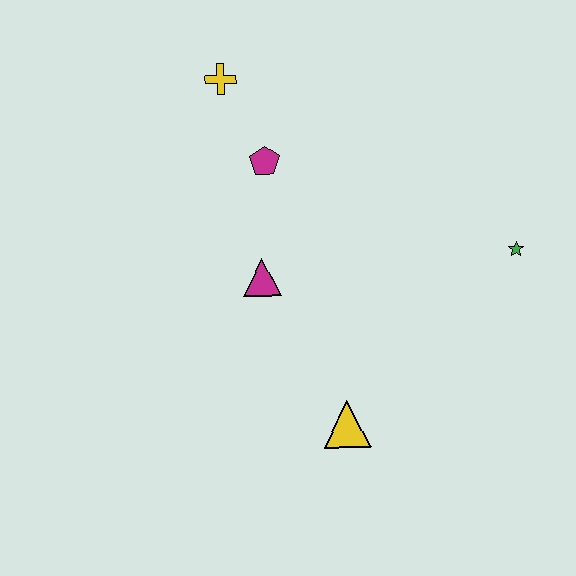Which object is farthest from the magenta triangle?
The green star is farthest from the magenta triangle.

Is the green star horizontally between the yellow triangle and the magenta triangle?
No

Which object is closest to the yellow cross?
The magenta pentagon is closest to the yellow cross.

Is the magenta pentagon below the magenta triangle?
No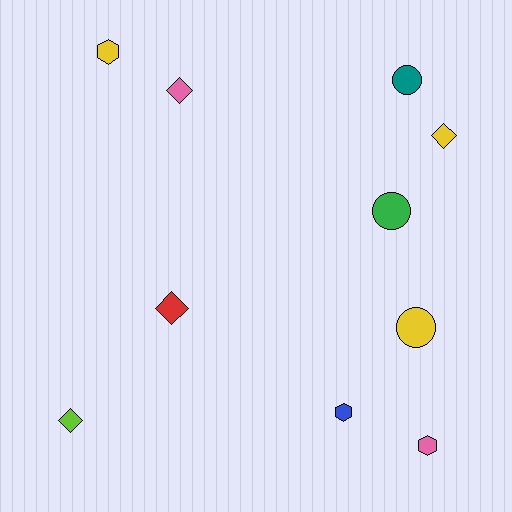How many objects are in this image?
There are 10 objects.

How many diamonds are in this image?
There are 4 diamonds.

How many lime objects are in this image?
There is 1 lime object.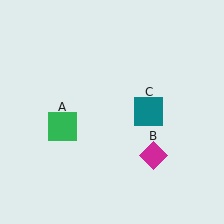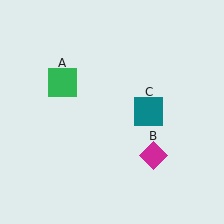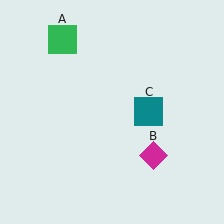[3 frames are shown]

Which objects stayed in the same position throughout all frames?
Magenta diamond (object B) and teal square (object C) remained stationary.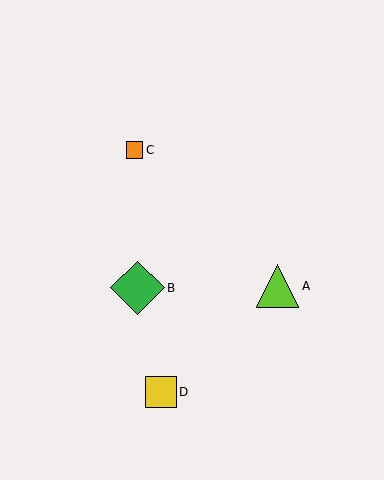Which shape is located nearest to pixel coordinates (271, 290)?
The lime triangle (labeled A) at (278, 286) is nearest to that location.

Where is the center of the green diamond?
The center of the green diamond is at (137, 288).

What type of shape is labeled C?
Shape C is an orange square.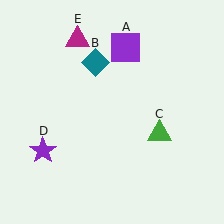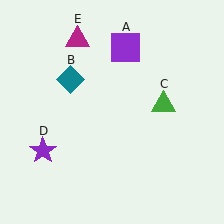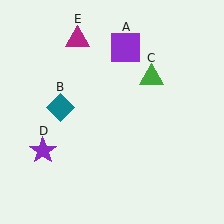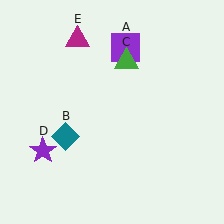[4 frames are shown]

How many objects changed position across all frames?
2 objects changed position: teal diamond (object B), green triangle (object C).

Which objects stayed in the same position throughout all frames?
Purple square (object A) and purple star (object D) and magenta triangle (object E) remained stationary.